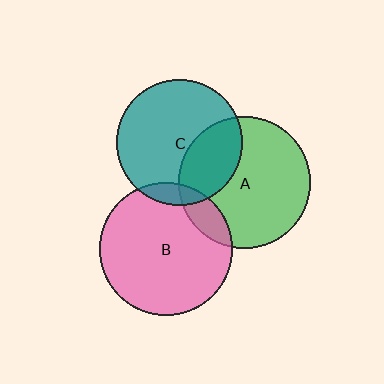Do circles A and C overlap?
Yes.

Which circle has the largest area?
Circle B (pink).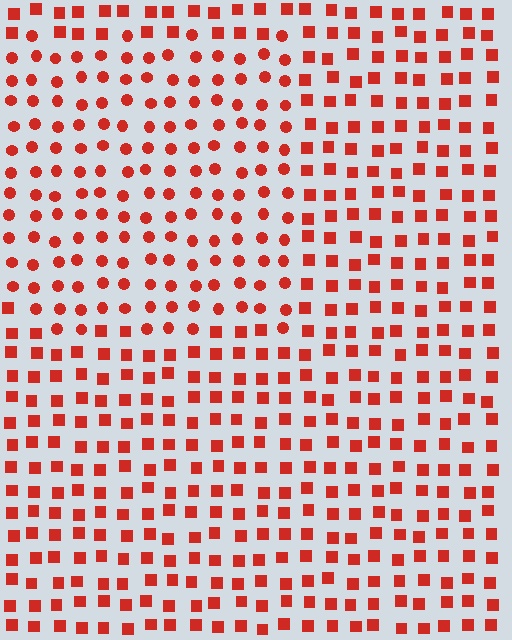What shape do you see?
I see a rectangle.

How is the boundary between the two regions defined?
The boundary is defined by a change in element shape: circles inside vs. squares outside. All elements share the same color and spacing.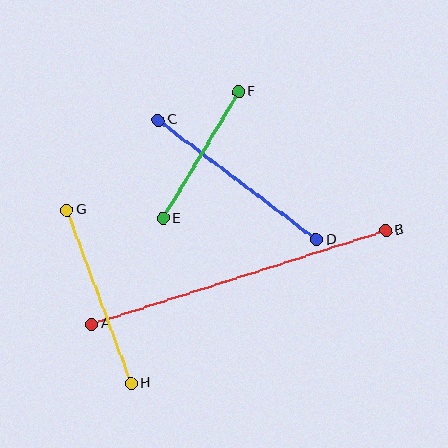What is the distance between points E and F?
The distance is approximately 148 pixels.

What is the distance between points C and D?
The distance is approximately 199 pixels.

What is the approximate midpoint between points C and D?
The midpoint is at approximately (237, 180) pixels.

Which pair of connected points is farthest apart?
Points A and B are farthest apart.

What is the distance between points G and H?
The distance is approximately 185 pixels.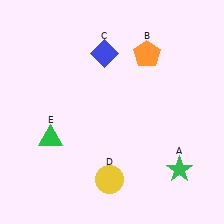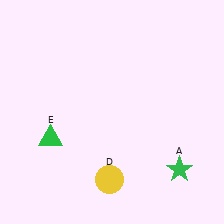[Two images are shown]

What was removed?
The blue diamond (C), the orange pentagon (B) were removed in Image 2.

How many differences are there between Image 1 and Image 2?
There are 2 differences between the two images.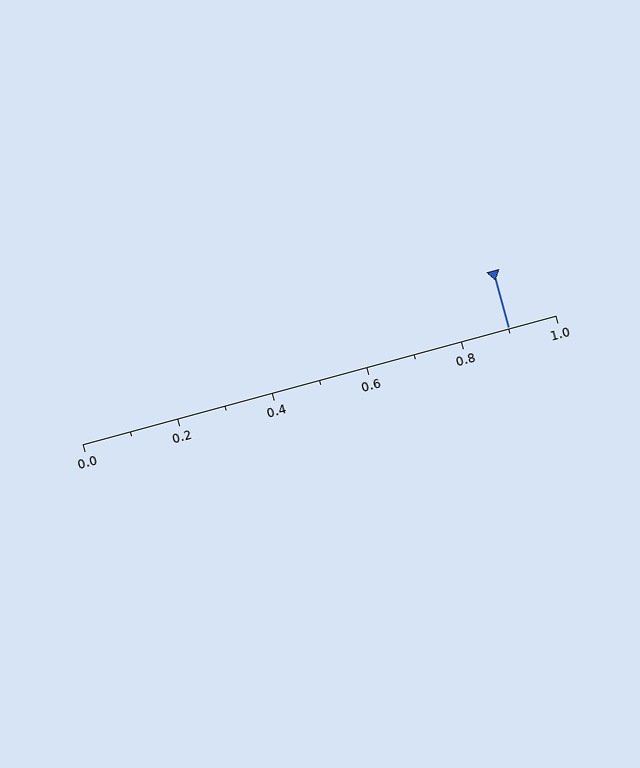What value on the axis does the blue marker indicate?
The marker indicates approximately 0.9.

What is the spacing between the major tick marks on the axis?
The major ticks are spaced 0.2 apart.